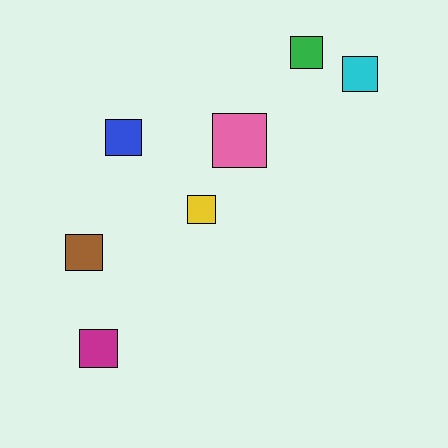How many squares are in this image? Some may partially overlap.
There are 7 squares.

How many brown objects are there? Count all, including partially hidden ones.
There is 1 brown object.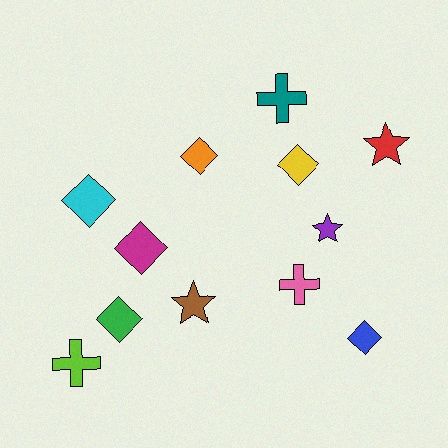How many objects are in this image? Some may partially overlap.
There are 12 objects.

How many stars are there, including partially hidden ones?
There are 3 stars.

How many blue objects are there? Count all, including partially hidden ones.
There is 1 blue object.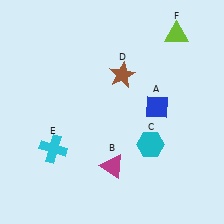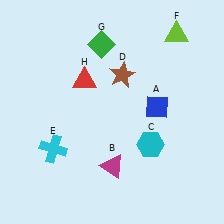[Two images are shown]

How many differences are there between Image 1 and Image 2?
There are 2 differences between the two images.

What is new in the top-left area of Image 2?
A red triangle (H) was added in the top-left area of Image 2.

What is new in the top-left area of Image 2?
A green diamond (G) was added in the top-left area of Image 2.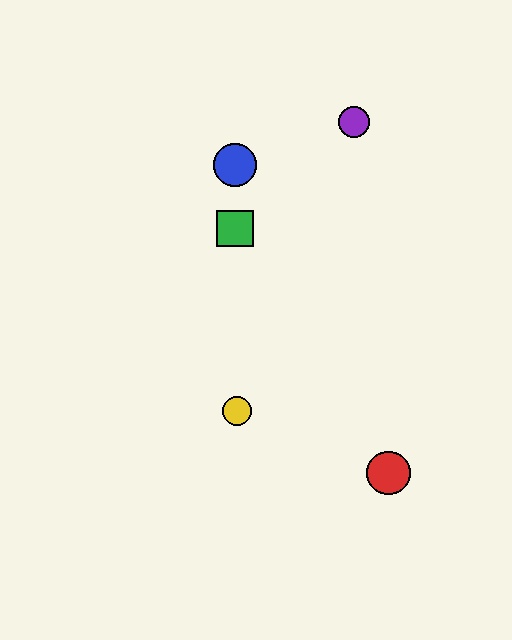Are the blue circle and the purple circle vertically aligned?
No, the blue circle is at x≈235 and the purple circle is at x≈354.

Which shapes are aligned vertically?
The blue circle, the green square, the yellow circle are aligned vertically.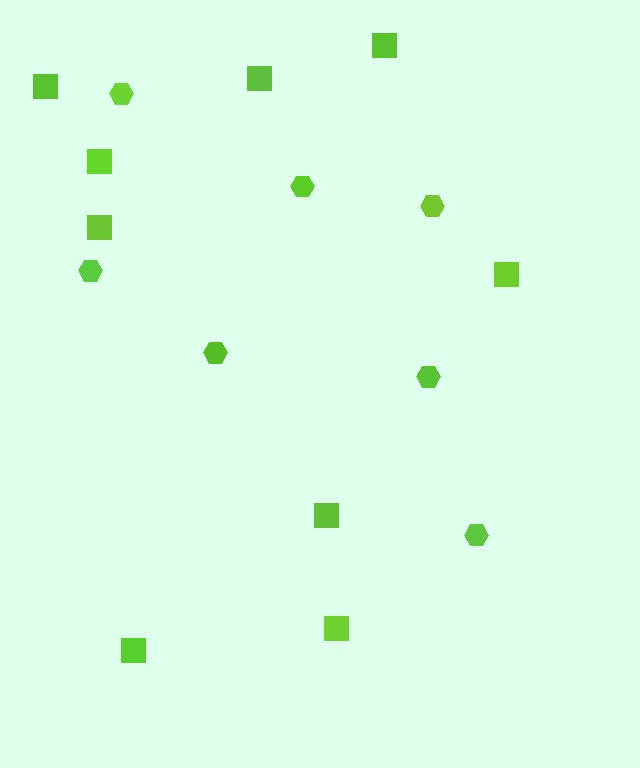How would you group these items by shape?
There are 2 groups: one group of squares (9) and one group of hexagons (7).